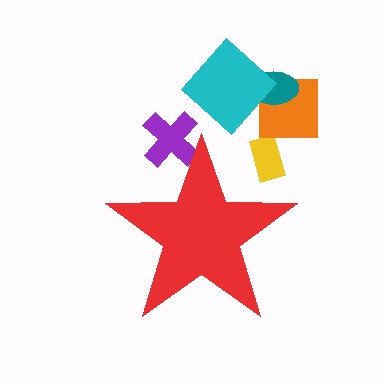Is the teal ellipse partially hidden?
No, the teal ellipse is fully visible.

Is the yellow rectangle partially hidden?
Yes, the yellow rectangle is partially hidden behind the red star.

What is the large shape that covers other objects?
A red star.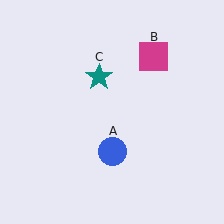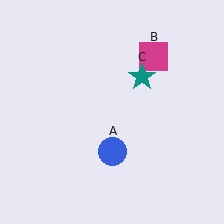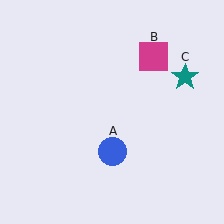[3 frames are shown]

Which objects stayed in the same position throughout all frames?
Blue circle (object A) and magenta square (object B) remained stationary.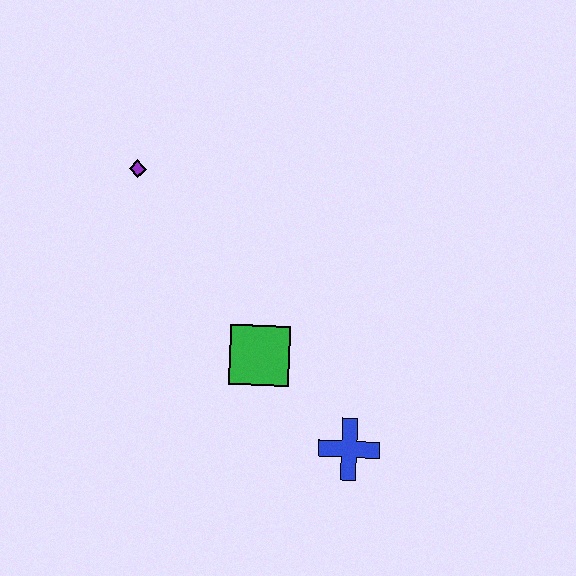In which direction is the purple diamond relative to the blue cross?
The purple diamond is above the blue cross.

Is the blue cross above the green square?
No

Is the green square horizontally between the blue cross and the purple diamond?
Yes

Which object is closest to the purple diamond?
The green square is closest to the purple diamond.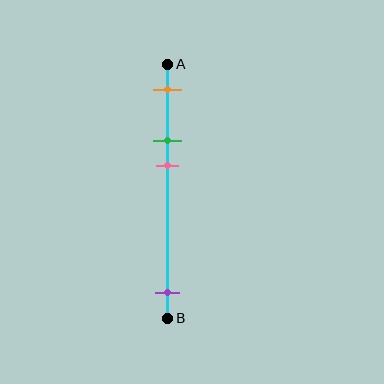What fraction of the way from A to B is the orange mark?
The orange mark is approximately 10% (0.1) of the way from A to B.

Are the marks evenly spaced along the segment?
No, the marks are not evenly spaced.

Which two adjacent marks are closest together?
The green and pink marks are the closest adjacent pair.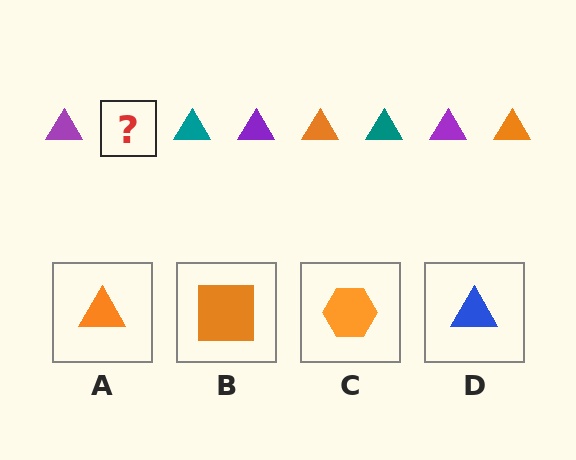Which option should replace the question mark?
Option A.